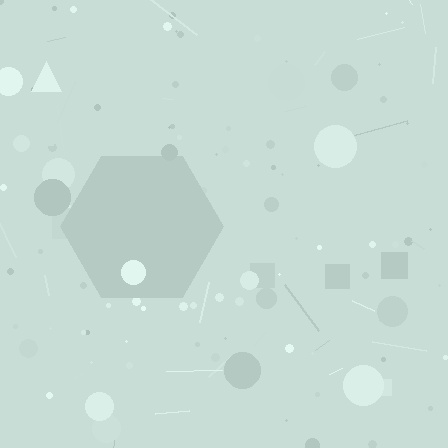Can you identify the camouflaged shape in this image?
The camouflaged shape is a hexagon.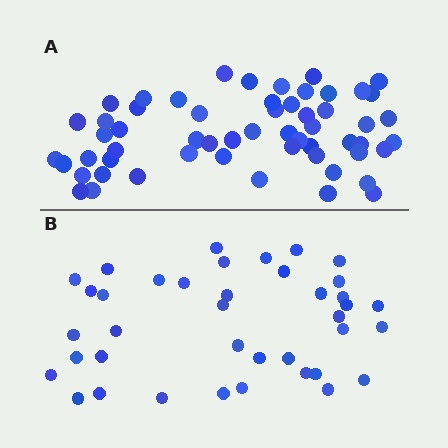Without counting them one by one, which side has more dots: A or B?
Region A (the top region) has more dots.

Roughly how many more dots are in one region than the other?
Region A has approximately 20 more dots than region B.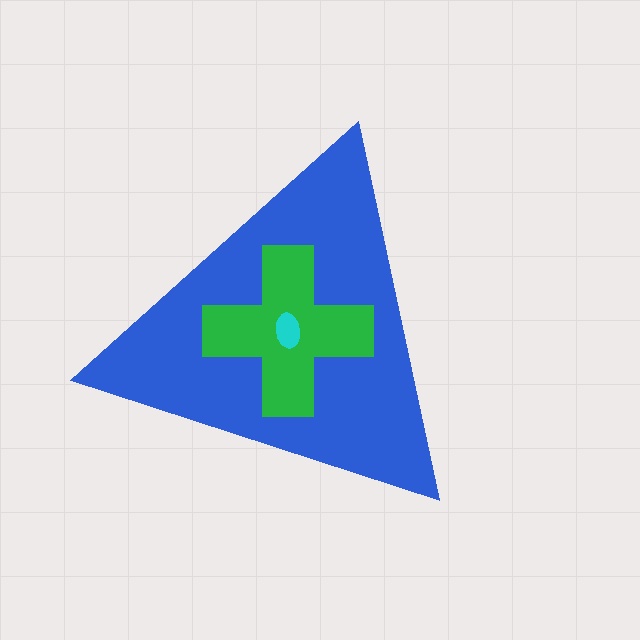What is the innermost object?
The cyan ellipse.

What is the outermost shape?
The blue triangle.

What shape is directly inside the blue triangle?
The green cross.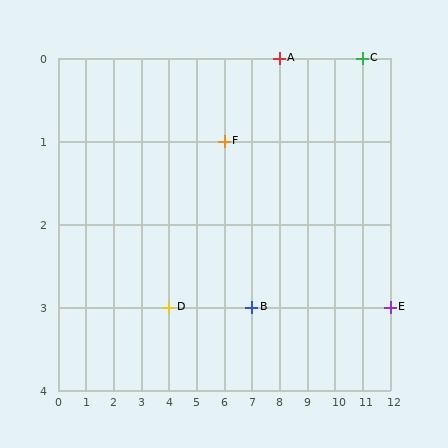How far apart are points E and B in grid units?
Points E and B are 5 columns apart.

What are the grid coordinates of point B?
Point B is at grid coordinates (7, 3).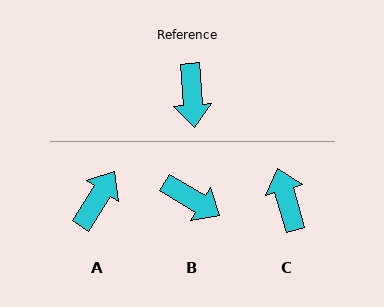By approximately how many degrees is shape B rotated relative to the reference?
Approximately 54 degrees counter-clockwise.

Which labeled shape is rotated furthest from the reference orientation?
C, about 168 degrees away.